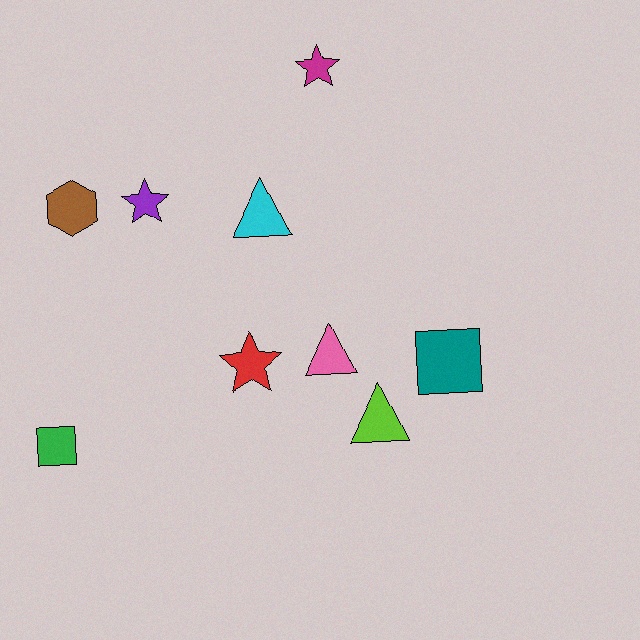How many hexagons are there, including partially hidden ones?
There is 1 hexagon.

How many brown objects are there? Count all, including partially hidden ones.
There is 1 brown object.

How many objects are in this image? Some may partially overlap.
There are 9 objects.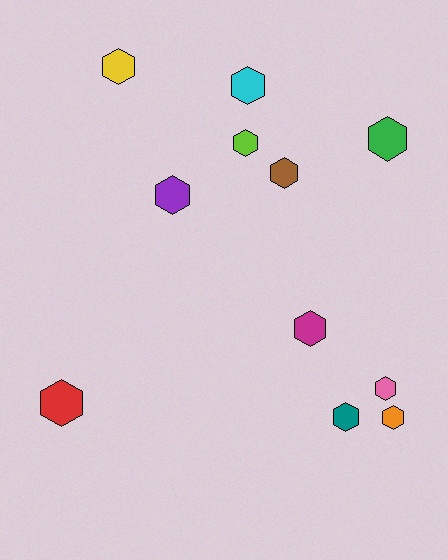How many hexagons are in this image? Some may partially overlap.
There are 11 hexagons.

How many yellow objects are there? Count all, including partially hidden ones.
There is 1 yellow object.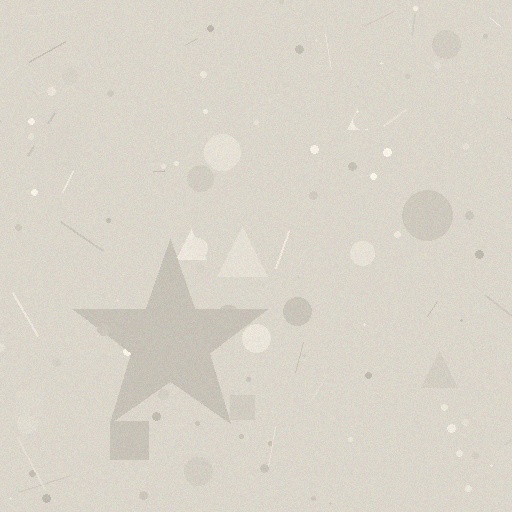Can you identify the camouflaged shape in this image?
The camouflaged shape is a star.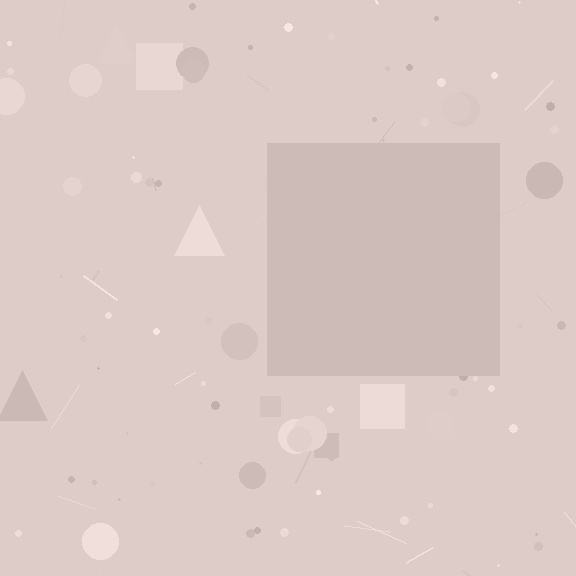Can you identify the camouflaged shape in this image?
The camouflaged shape is a square.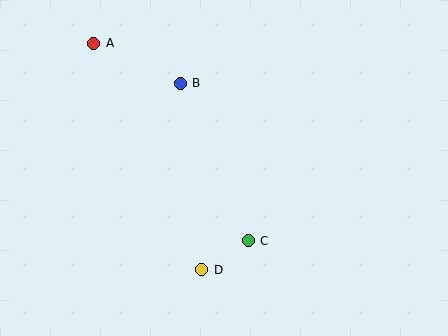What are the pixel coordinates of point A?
Point A is at (94, 43).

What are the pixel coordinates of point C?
Point C is at (248, 241).